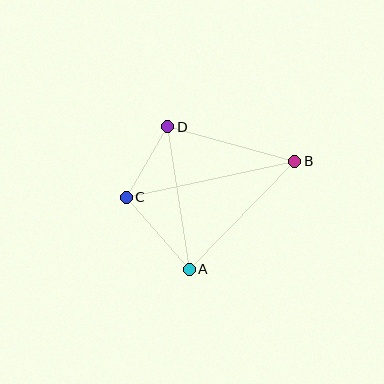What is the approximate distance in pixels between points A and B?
The distance between A and B is approximately 151 pixels.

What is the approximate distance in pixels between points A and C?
The distance between A and C is approximately 96 pixels.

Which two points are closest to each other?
Points C and D are closest to each other.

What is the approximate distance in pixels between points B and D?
The distance between B and D is approximately 132 pixels.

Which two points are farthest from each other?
Points B and C are farthest from each other.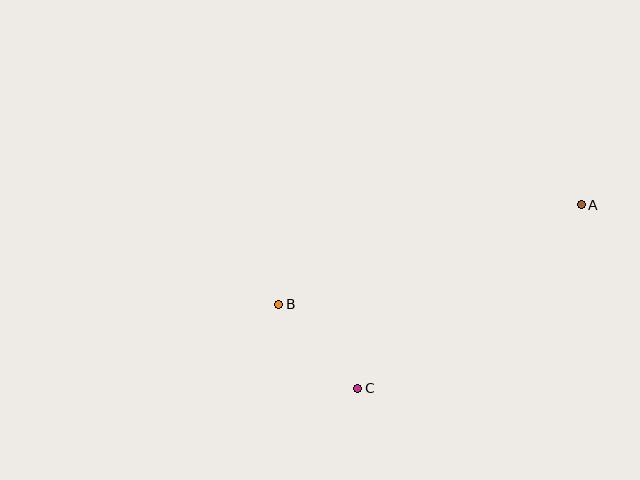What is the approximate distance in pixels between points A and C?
The distance between A and C is approximately 289 pixels.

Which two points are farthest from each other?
Points A and B are farthest from each other.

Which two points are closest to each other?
Points B and C are closest to each other.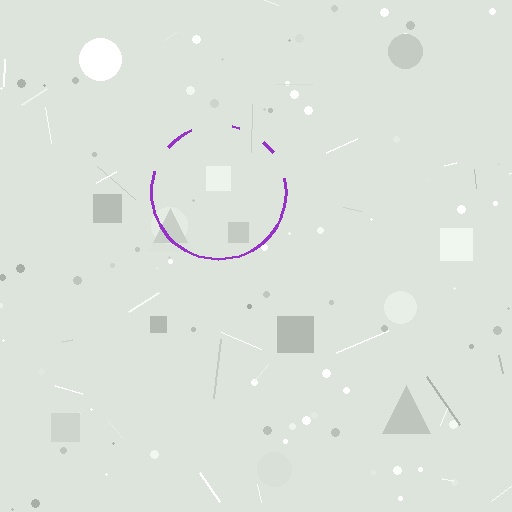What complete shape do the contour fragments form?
The contour fragments form a circle.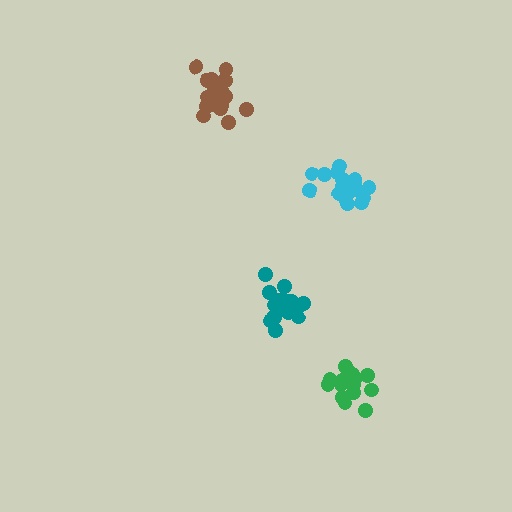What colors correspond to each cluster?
The clusters are colored: teal, cyan, brown, green.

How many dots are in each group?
Group 1: 16 dots, Group 2: 18 dots, Group 3: 18 dots, Group 4: 18 dots (70 total).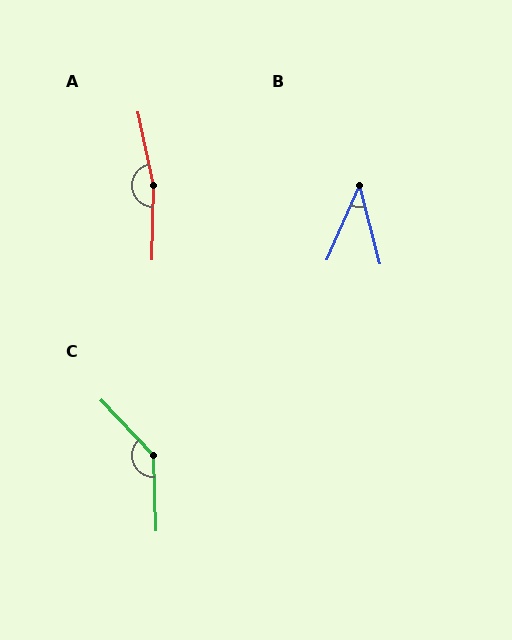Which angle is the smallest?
B, at approximately 38 degrees.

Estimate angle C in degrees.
Approximately 139 degrees.